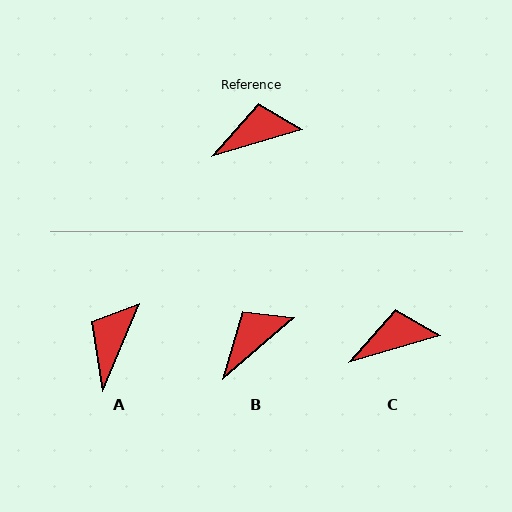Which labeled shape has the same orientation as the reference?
C.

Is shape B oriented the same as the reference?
No, it is off by about 25 degrees.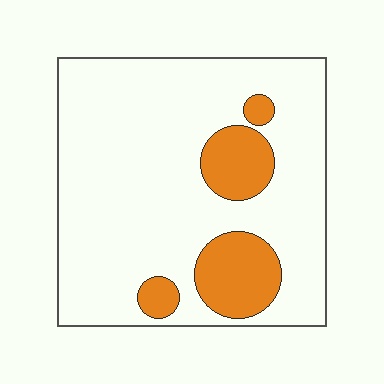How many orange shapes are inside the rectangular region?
4.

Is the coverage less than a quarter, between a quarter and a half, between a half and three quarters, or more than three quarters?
Less than a quarter.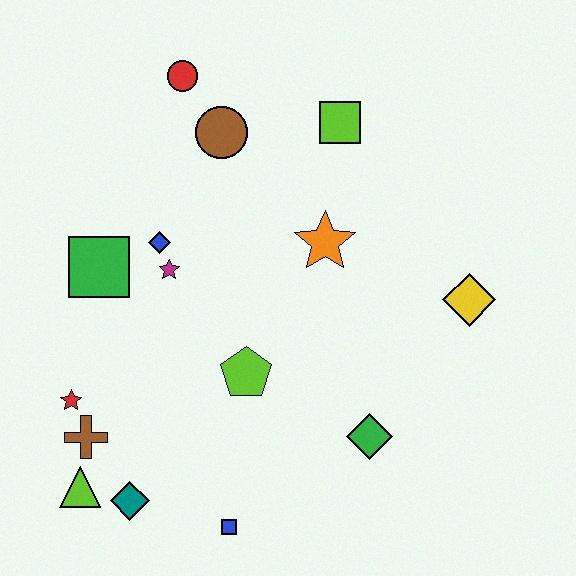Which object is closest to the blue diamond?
The magenta star is closest to the blue diamond.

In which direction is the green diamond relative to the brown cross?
The green diamond is to the right of the brown cross.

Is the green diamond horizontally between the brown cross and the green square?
No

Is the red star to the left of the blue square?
Yes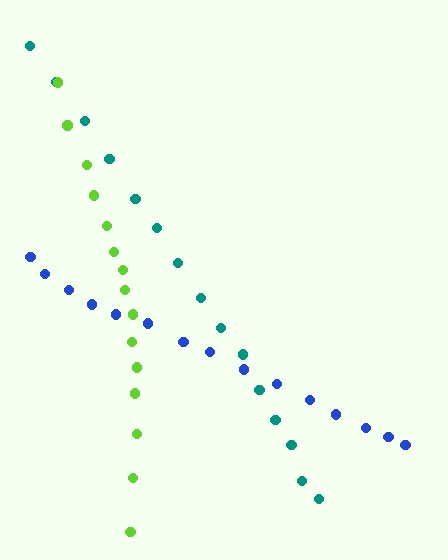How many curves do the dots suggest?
There are 3 distinct paths.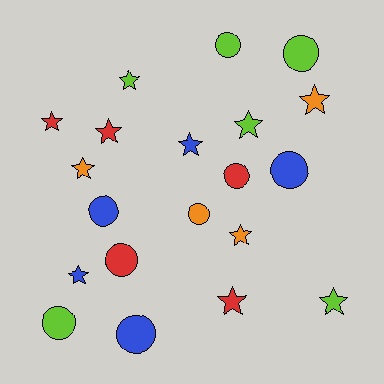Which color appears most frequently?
Lime, with 6 objects.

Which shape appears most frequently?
Star, with 11 objects.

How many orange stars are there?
There are 3 orange stars.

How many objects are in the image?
There are 20 objects.